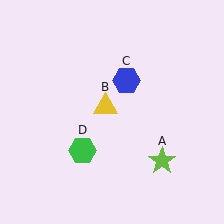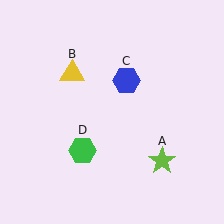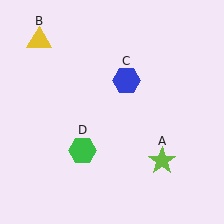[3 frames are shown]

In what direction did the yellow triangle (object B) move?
The yellow triangle (object B) moved up and to the left.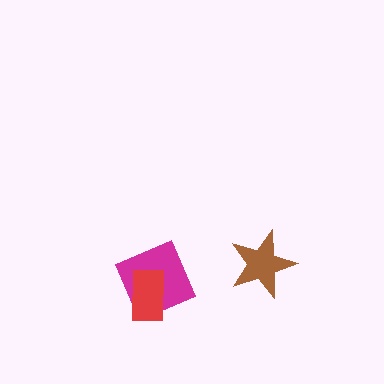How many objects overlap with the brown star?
0 objects overlap with the brown star.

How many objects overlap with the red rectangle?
1 object overlaps with the red rectangle.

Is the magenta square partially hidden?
Yes, it is partially covered by another shape.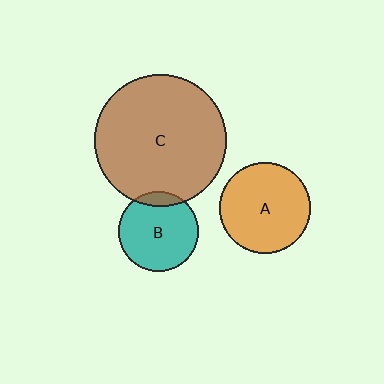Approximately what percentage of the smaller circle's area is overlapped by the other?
Approximately 10%.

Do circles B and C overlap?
Yes.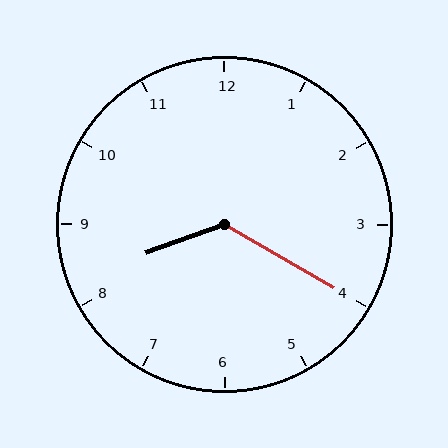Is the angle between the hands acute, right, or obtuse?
It is obtuse.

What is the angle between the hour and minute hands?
Approximately 130 degrees.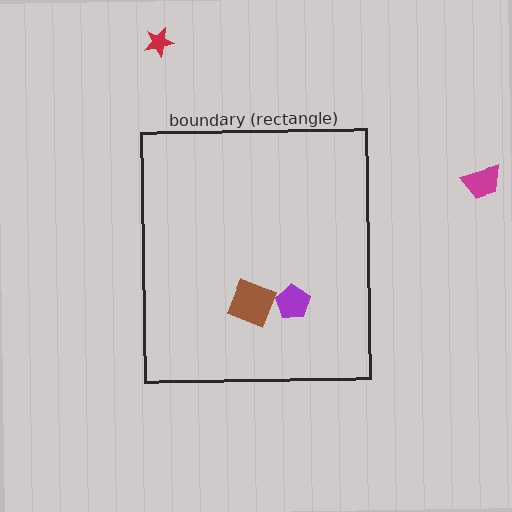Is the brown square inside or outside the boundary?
Inside.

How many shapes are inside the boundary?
2 inside, 2 outside.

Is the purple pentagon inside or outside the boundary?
Inside.